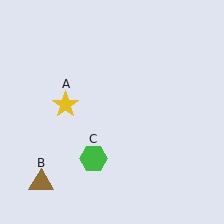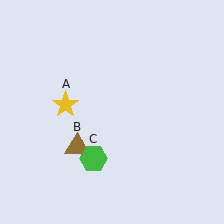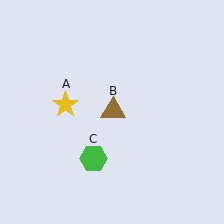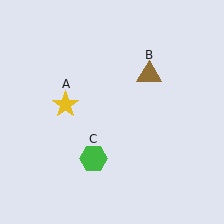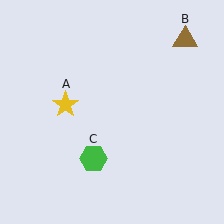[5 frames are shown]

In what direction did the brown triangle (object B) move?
The brown triangle (object B) moved up and to the right.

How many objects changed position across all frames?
1 object changed position: brown triangle (object B).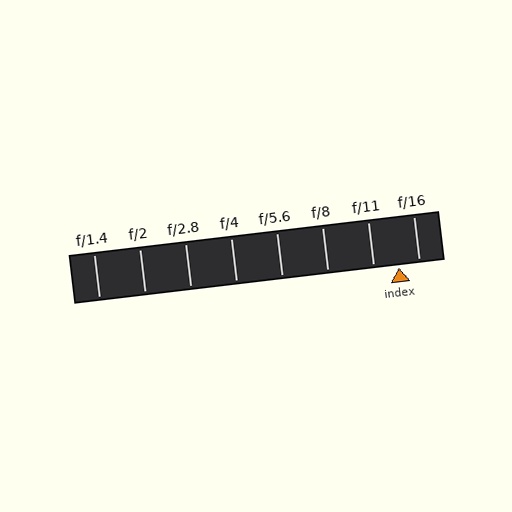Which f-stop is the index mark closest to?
The index mark is closest to f/16.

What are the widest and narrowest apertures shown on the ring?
The widest aperture shown is f/1.4 and the narrowest is f/16.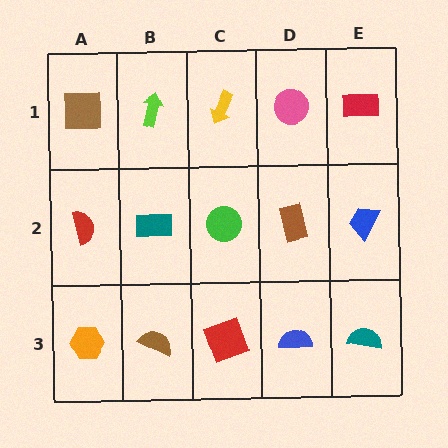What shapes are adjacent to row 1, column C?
A green circle (row 2, column C), a lime arrow (row 1, column B), a pink circle (row 1, column D).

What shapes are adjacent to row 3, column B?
A teal rectangle (row 2, column B), an orange hexagon (row 3, column A), a red square (row 3, column C).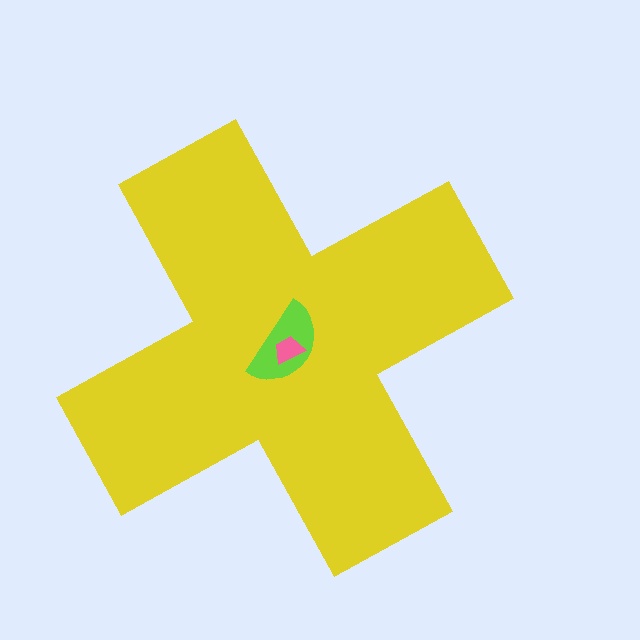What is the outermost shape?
The yellow cross.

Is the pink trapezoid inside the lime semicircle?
Yes.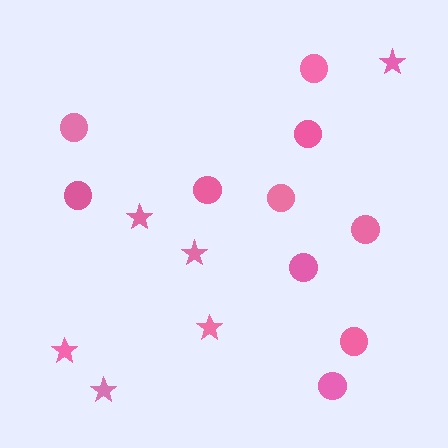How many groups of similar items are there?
There are 2 groups: one group of circles (10) and one group of stars (6).